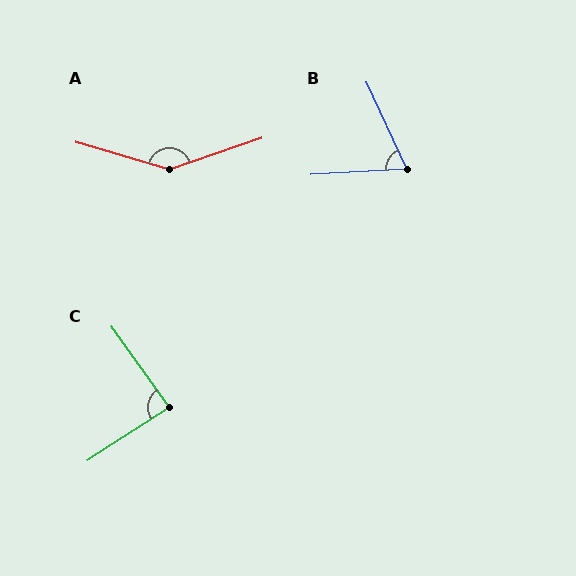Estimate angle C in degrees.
Approximately 87 degrees.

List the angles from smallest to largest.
B (68°), C (87°), A (145°).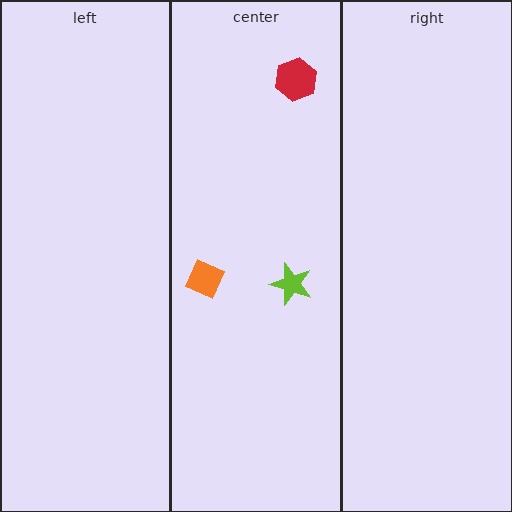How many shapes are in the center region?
3.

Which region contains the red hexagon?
The center region.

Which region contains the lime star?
The center region.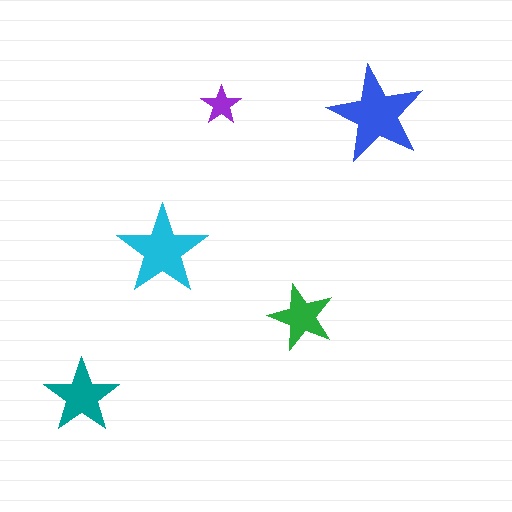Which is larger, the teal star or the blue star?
The blue one.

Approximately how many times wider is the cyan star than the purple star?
About 2.5 times wider.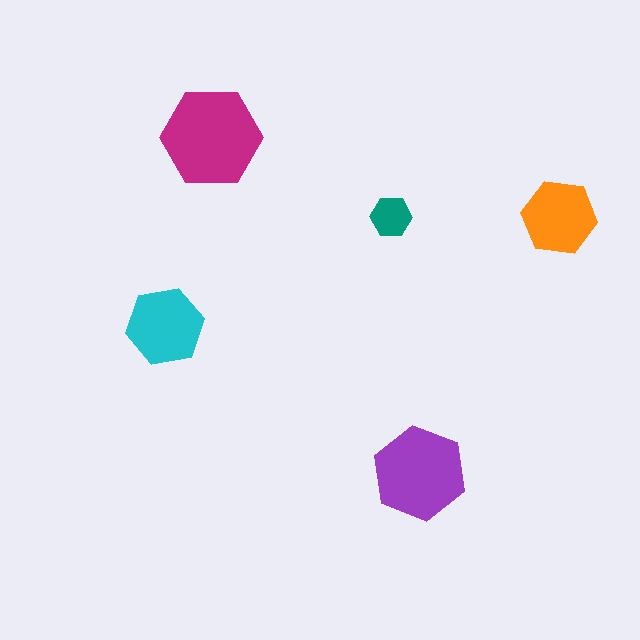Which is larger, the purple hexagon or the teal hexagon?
The purple one.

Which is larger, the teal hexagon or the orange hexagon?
The orange one.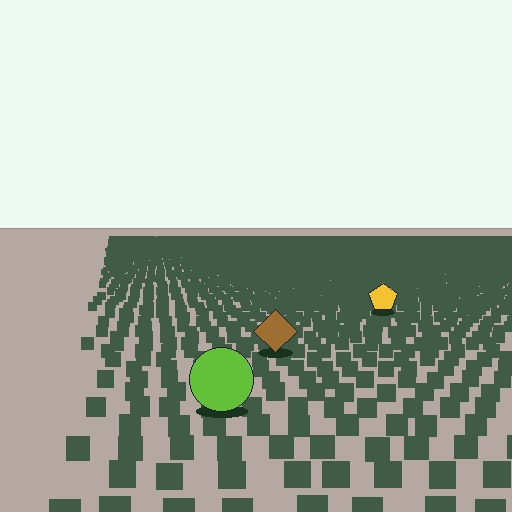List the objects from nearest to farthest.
From nearest to farthest: the lime circle, the brown diamond, the yellow pentagon.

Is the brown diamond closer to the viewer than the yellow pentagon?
Yes. The brown diamond is closer — you can tell from the texture gradient: the ground texture is coarser near it.